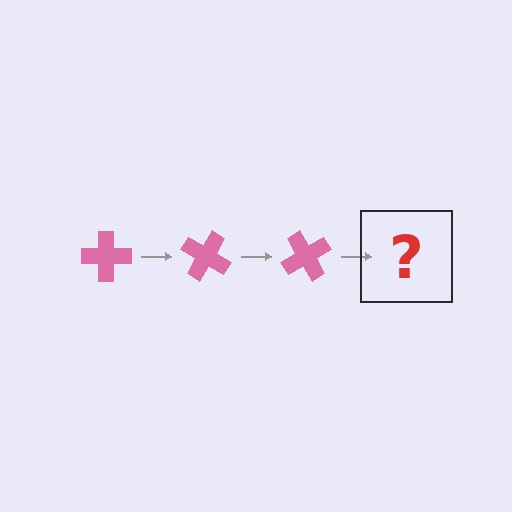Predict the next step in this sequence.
The next step is a pink cross rotated 90 degrees.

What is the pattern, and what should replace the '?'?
The pattern is that the cross rotates 30 degrees each step. The '?' should be a pink cross rotated 90 degrees.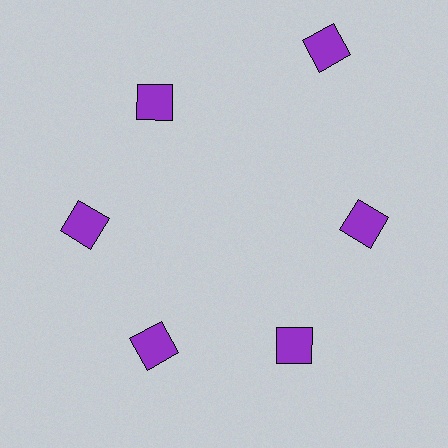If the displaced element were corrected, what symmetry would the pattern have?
It would have 6-fold rotational symmetry — the pattern would map onto itself every 60 degrees.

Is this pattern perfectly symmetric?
No. The 6 purple squares are arranged in a ring, but one element near the 1 o'clock position is pushed outward from the center, breaking the 6-fold rotational symmetry.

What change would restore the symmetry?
The symmetry would be restored by moving it inward, back onto the ring so that all 6 squares sit at equal angles and equal distance from the center.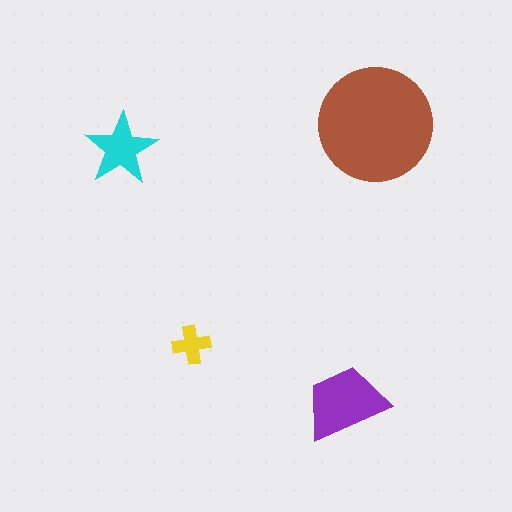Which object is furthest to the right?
The brown circle is rightmost.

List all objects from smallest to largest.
The yellow cross, the cyan star, the purple trapezoid, the brown circle.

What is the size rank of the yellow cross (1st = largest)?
4th.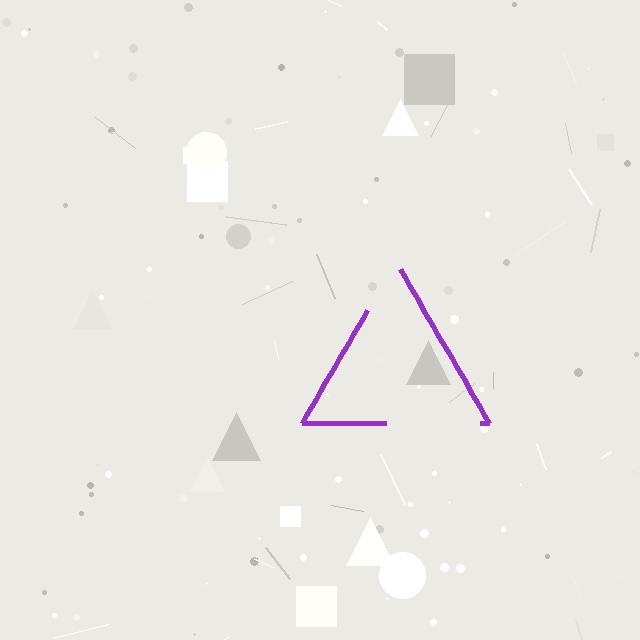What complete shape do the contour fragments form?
The contour fragments form a triangle.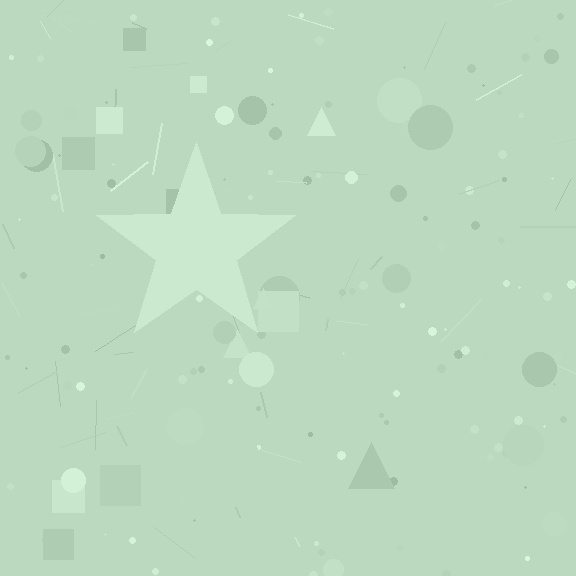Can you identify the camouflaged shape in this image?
The camouflaged shape is a star.